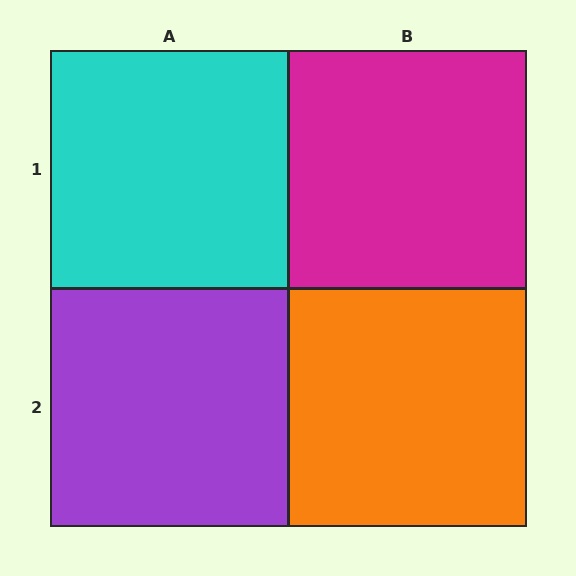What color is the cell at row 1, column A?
Cyan.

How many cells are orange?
1 cell is orange.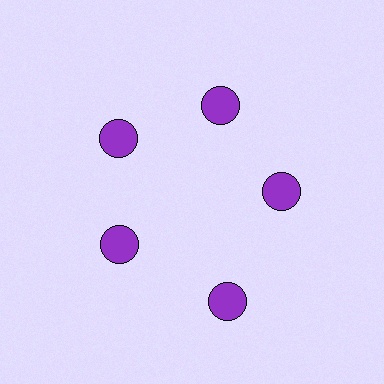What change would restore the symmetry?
The symmetry would be restored by moving it inward, back onto the ring so that all 5 circles sit at equal angles and equal distance from the center.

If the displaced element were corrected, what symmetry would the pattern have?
It would have 5-fold rotational symmetry — the pattern would map onto itself every 72 degrees.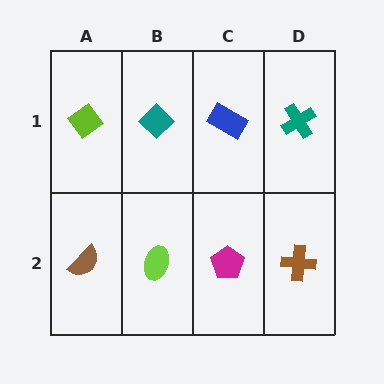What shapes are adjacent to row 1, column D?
A brown cross (row 2, column D), a blue rectangle (row 1, column C).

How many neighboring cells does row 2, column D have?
2.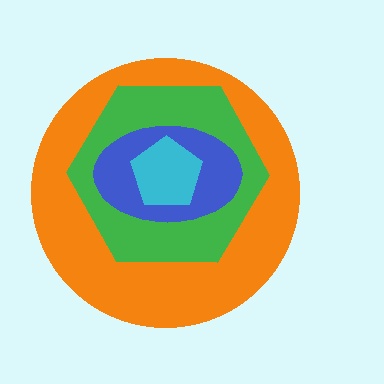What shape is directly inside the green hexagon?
The blue ellipse.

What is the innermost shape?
The cyan pentagon.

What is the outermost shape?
The orange circle.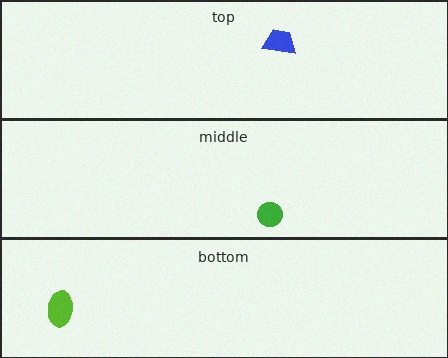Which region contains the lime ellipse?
The bottom region.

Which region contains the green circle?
The middle region.